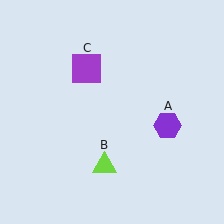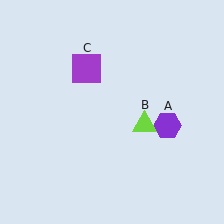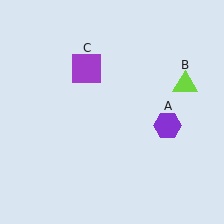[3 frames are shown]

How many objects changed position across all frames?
1 object changed position: lime triangle (object B).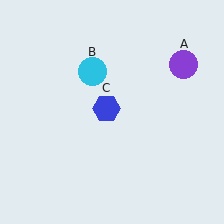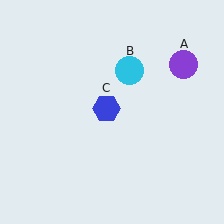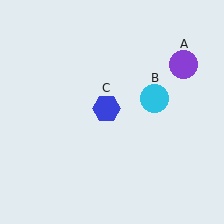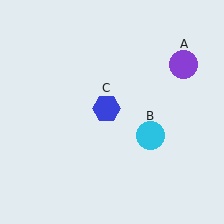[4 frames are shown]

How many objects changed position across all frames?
1 object changed position: cyan circle (object B).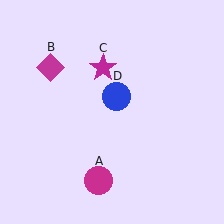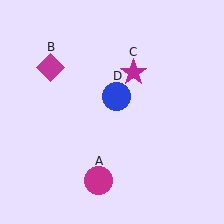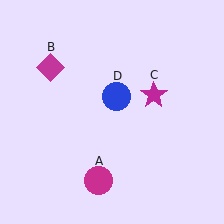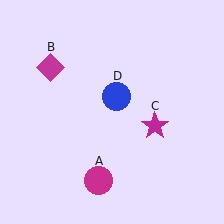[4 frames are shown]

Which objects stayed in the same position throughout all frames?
Magenta circle (object A) and magenta diamond (object B) and blue circle (object D) remained stationary.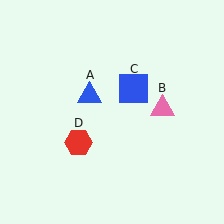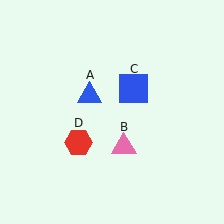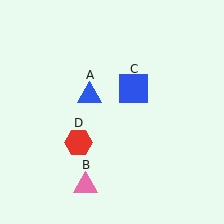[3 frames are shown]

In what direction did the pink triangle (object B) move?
The pink triangle (object B) moved down and to the left.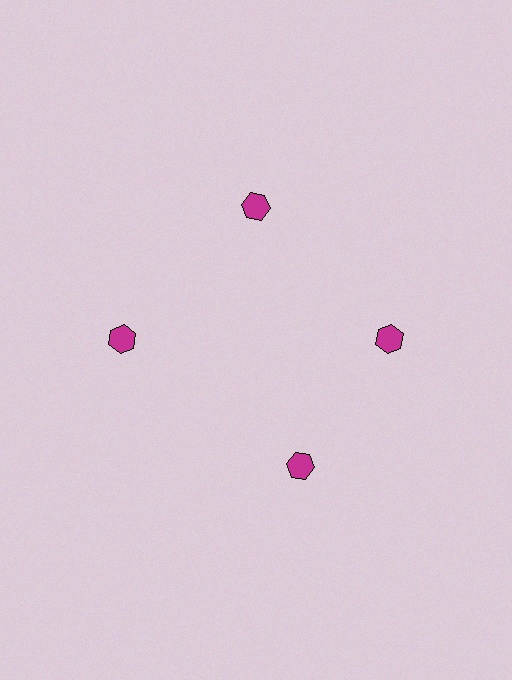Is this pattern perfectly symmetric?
No. The 4 magenta hexagons are arranged in a ring, but one element near the 6 o'clock position is rotated out of alignment along the ring, breaking the 4-fold rotational symmetry.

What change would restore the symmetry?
The symmetry would be restored by rotating it back into even spacing with its neighbors so that all 4 hexagons sit at equal angles and equal distance from the center.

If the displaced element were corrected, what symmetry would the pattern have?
It would have 4-fold rotational symmetry — the pattern would map onto itself every 90 degrees.